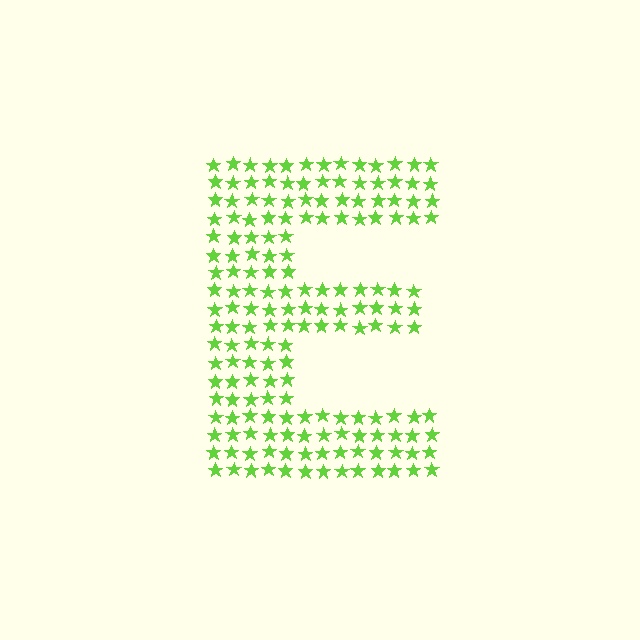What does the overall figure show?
The overall figure shows the letter E.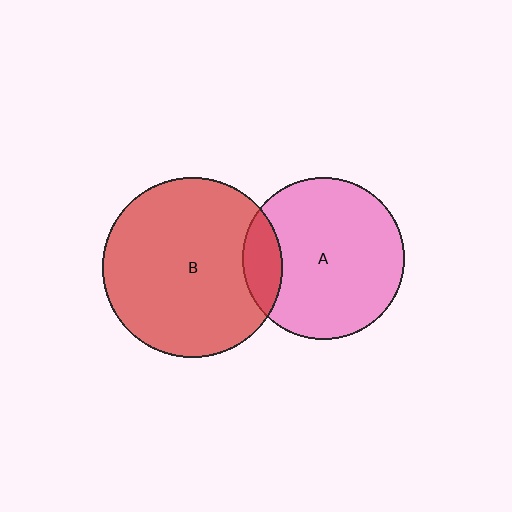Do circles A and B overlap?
Yes.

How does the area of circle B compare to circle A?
Approximately 1.2 times.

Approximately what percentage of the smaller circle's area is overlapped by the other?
Approximately 15%.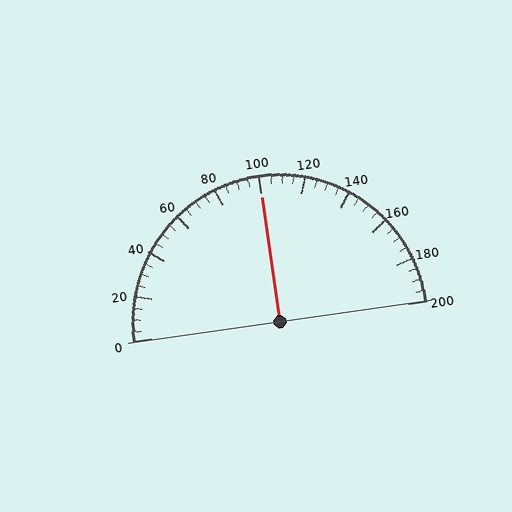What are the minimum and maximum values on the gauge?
The gauge ranges from 0 to 200.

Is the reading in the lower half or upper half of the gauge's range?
The reading is in the upper half of the range (0 to 200).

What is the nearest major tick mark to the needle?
The nearest major tick mark is 100.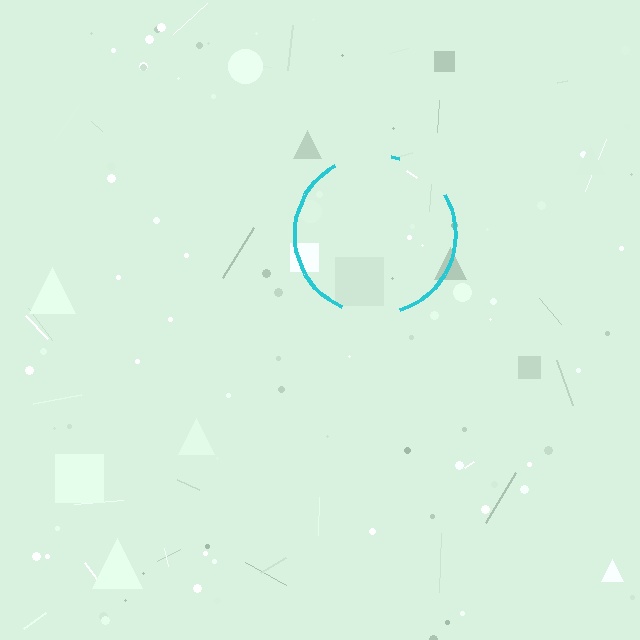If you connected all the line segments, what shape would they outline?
They would outline a circle.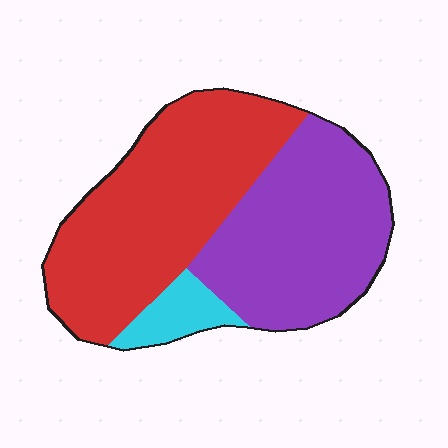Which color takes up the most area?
Red, at roughly 50%.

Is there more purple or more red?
Red.